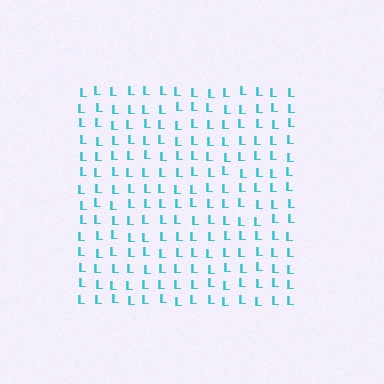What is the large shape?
The large shape is a square.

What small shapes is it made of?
It is made of small letter L's.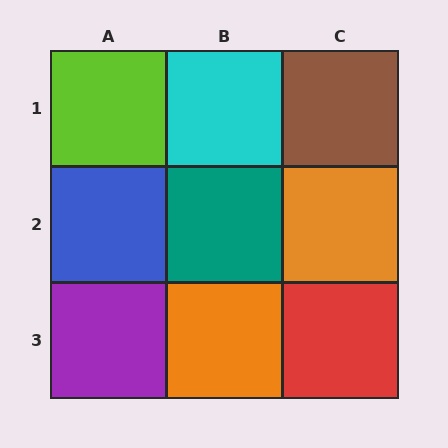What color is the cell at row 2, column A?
Blue.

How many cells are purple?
1 cell is purple.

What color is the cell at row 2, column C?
Orange.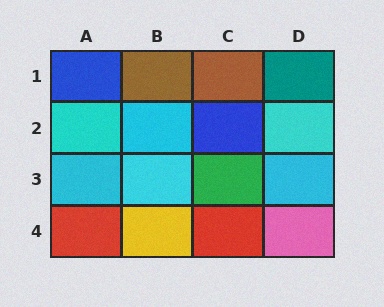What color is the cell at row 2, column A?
Cyan.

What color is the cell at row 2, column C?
Blue.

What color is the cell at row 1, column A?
Blue.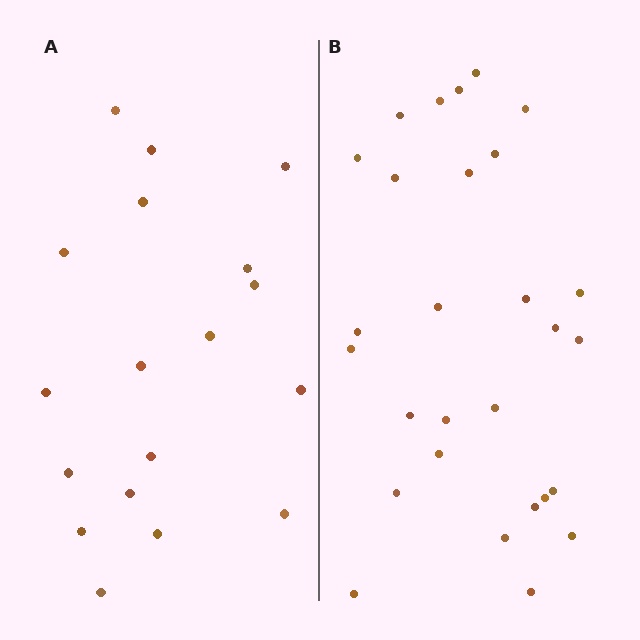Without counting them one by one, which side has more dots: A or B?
Region B (the right region) has more dots.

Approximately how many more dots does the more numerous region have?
Region B has roughly 10 or so more dots than region A.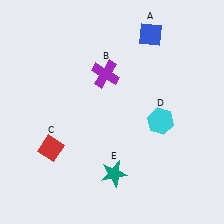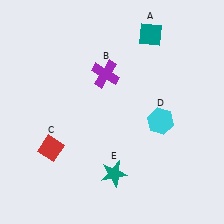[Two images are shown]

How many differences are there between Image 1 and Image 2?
There is 1 difference between the two images.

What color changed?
The diamond (A) changed from blue in Image 1 to teal in Image 2.